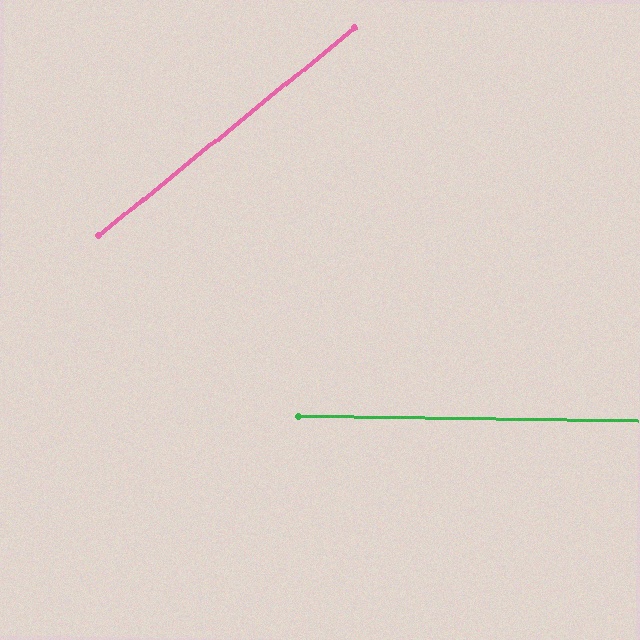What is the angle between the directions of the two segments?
Approximately 40 degrees.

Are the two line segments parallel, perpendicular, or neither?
Neither parallel nor perpendicular — they differ by about 40°.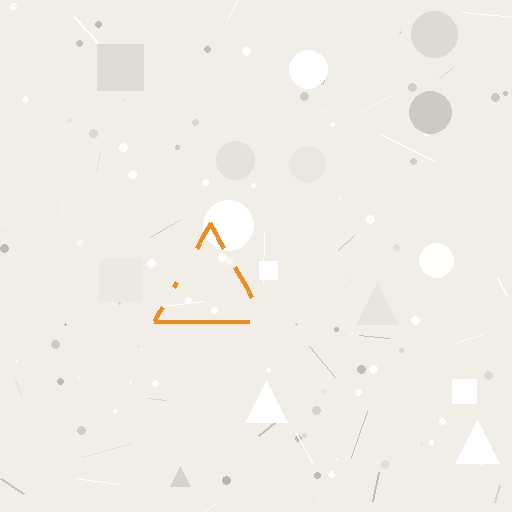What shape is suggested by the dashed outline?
The dashed outline suggests a triangle.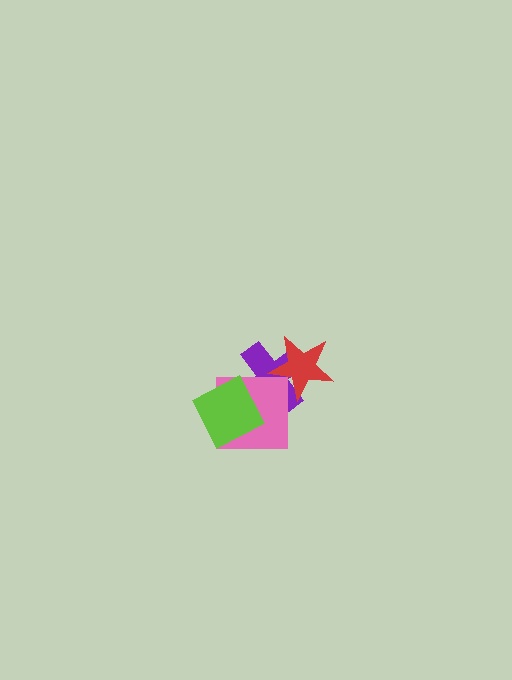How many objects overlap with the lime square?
2 objects overlap with the lime square.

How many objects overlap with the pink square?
2 objects overlap with the pink square.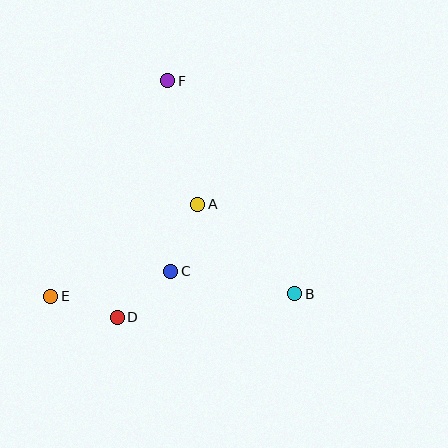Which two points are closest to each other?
Points D and E are closest to each other.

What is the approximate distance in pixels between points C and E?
The distance between C and E is approximately 122 pixels.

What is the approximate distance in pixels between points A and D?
The distance between A and D is approximately 139 pixels.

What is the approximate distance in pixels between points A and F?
The distance between A and F is approximately 127 pixels.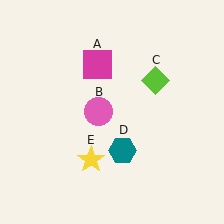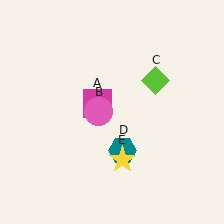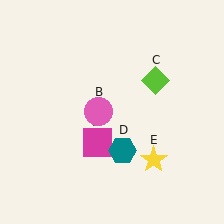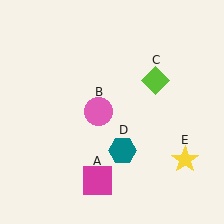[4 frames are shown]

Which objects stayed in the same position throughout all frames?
Pink circle (object B) and lime diamond (object C) and teal hexagon (object D) remained stationary.